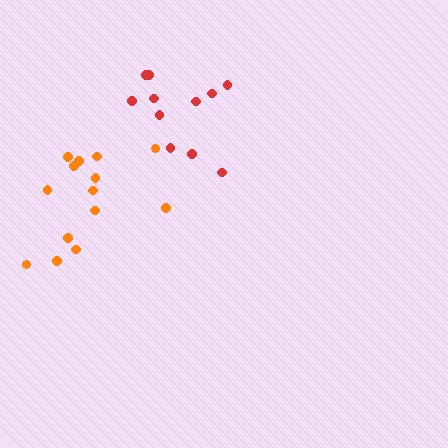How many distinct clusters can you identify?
There are 2 distinct clusters.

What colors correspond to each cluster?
The clusters are colored: red, orange.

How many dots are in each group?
Group 1: 11 dots, Group 2: 14 dots (25 total).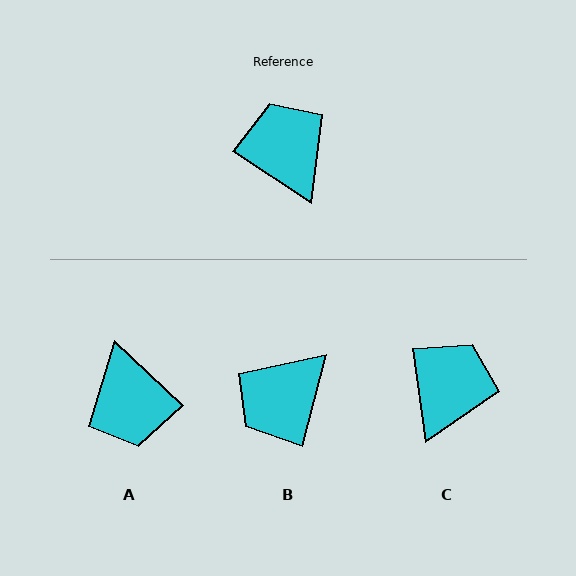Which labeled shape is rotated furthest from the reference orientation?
A, about 170 degrees away.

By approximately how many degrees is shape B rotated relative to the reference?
Approximately 109 degrees counter-clockwise.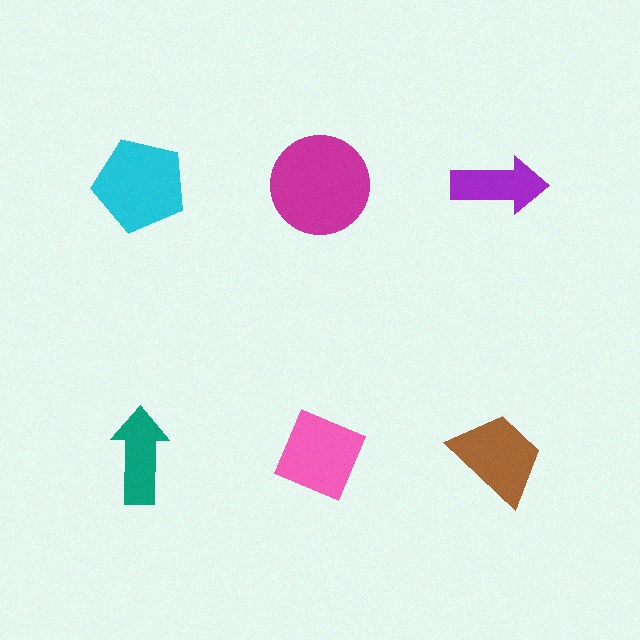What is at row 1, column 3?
A purple arrow.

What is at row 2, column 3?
A brown trapezoid.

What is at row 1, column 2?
A magenta circle.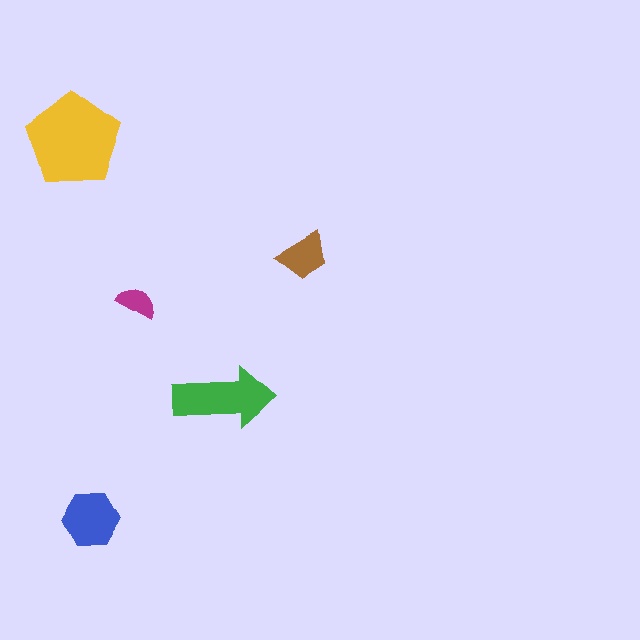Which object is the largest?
The yellow pentagon.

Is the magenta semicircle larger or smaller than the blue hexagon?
Smaller.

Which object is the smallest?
The magenta semicircle.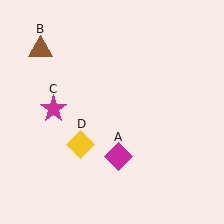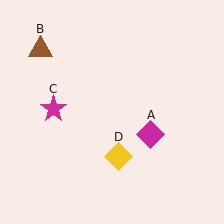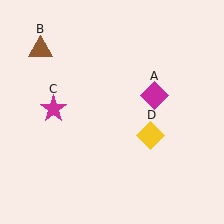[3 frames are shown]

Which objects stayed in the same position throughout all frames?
Brown triangle (object B) and magenta star (object C) remained stationary.